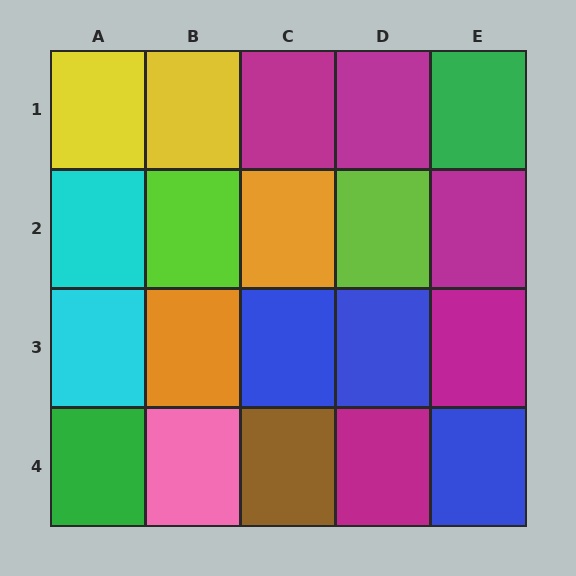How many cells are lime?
2 cells are lime.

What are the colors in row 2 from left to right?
Cyan, lime, orange, lime, magenta.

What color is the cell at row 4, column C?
Brown.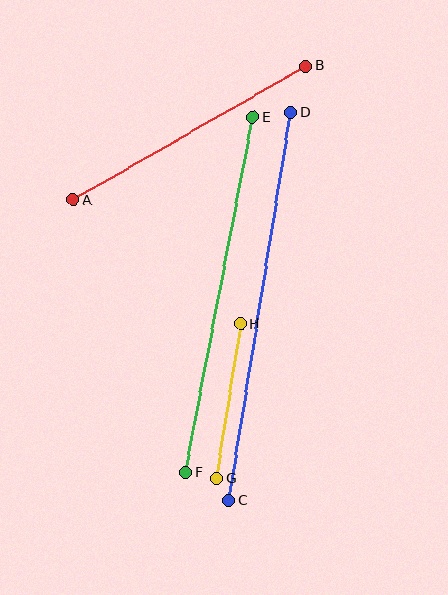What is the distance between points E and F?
The distance is approximately 361 pixels.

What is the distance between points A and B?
The distance is approximately 269 pixels.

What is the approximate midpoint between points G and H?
The midpoint is at approximately (229, 401) pixels.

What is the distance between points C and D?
The distance is approximately 393 pixels.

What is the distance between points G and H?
The distance is approximately 157 pixels.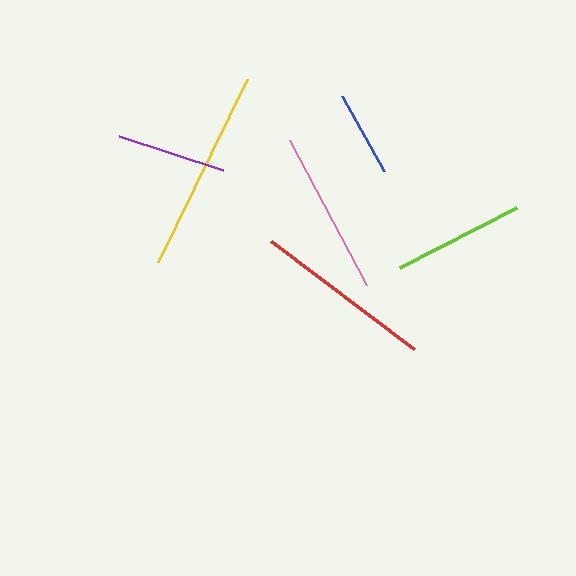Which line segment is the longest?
The yellow line is the longest at approximately 203 pixels.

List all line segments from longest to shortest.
From longest to shortest: yellow, red, pink, lime, purple, blue.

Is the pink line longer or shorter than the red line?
The red line is longer than the pink line.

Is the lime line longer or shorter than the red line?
The red line is longer than the lime line.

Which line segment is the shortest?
The blue line is the shortest at approximately 87 pixels.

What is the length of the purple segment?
The purple segment is approximately 110 pixels long.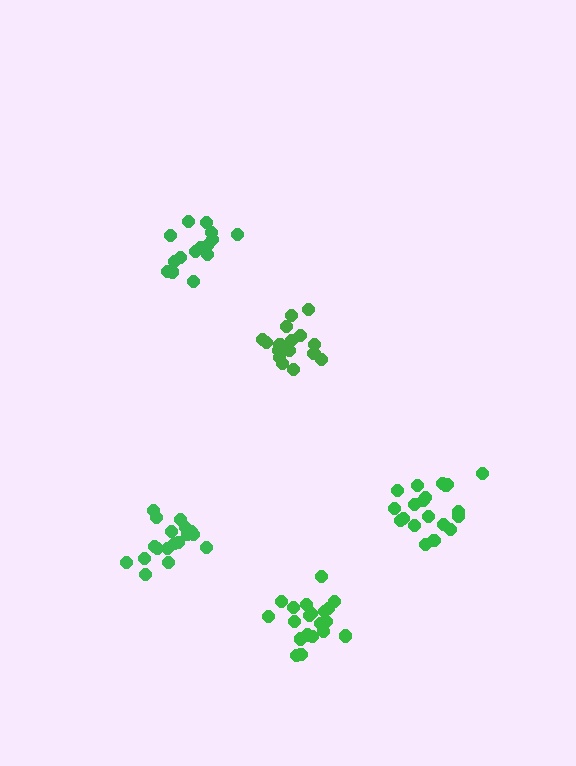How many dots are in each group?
Group 1: 15 dots, Group 2: 16 dots, Group 3: 18 dots, Group 4: 20 dots, Group 5: 20 dots (89 total).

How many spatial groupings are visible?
There are 5 spatial groupings.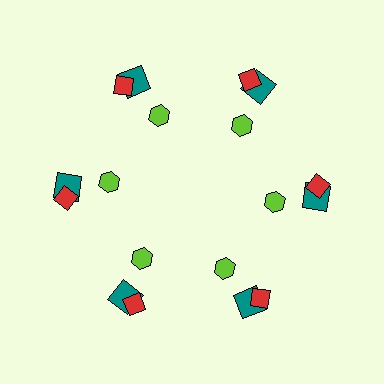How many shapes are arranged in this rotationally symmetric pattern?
There are 18 shapes, arranged in 6 groups of 3.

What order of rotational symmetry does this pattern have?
This pattern has 6-fold rotational symmetry.